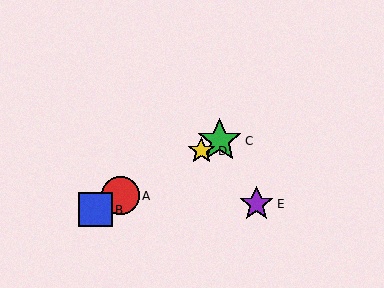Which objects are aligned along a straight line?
Objects A, B, C, D are aligned along a straight line.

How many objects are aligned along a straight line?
4 objects (A, B, C, D) are aligned along a straight line.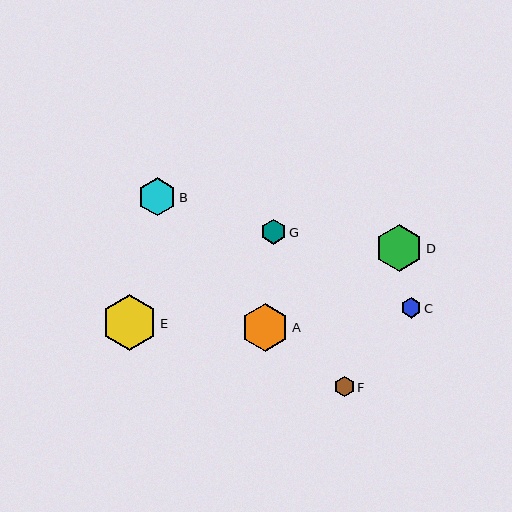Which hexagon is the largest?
Hexagon E is the largest with a size of approximately 56 pixels.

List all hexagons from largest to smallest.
From largest to smallest: E, A, D, B, G, C, F.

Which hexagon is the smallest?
Hexagon F is the smallest with a size of approximately 20 pixels.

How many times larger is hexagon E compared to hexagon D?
Hexagon E is approximately 1.2 times the size of hexagon D.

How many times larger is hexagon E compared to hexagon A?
Hexagon E is approximately 1.2 times the size of hexagon A.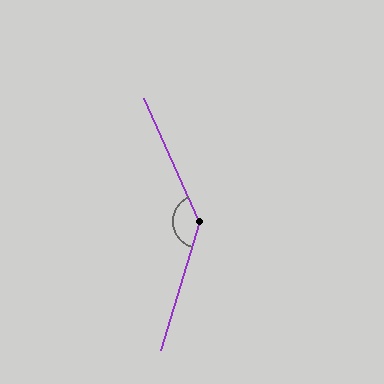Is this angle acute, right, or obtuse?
It is obtuse.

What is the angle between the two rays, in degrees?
Approximately 139 degrees.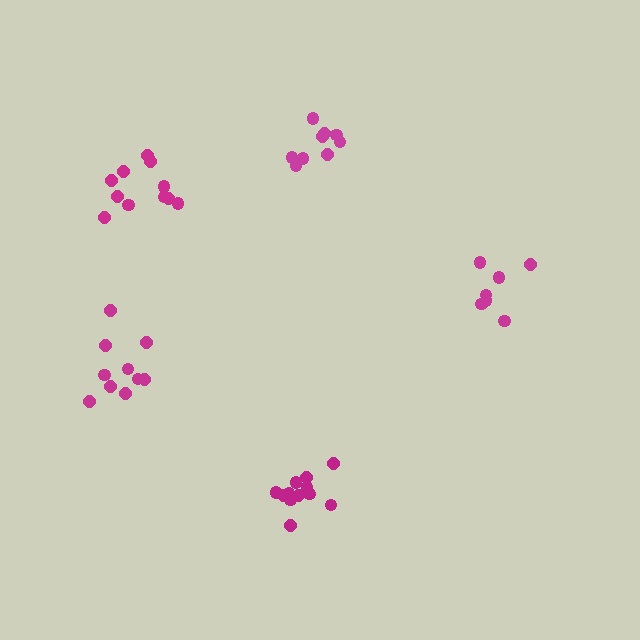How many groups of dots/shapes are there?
There are 5 groups.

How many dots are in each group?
Group 1: 12 dots, Group 2: 9 dots, Group 3: 7 dots, Group 4: 10 dots, Group 5: 12 dots (50 total).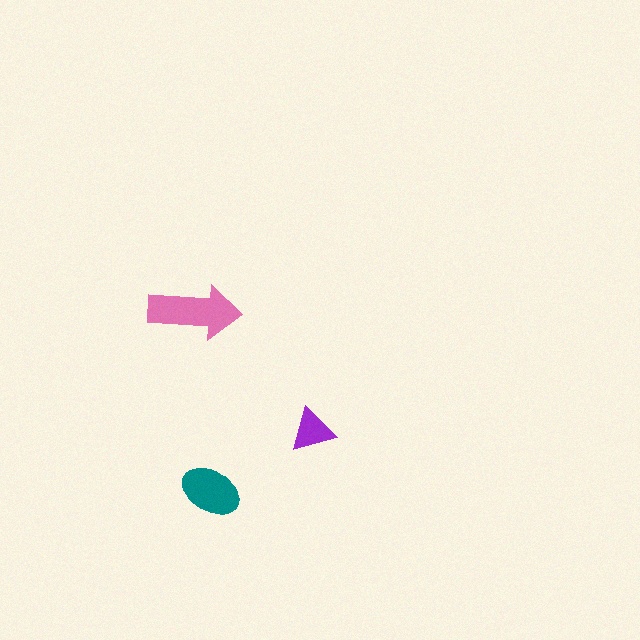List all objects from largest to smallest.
The pink arrow, the teal ellipse, the purple triangle.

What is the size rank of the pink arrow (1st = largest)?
1st.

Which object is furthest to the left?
The pink arrow is leftmost.